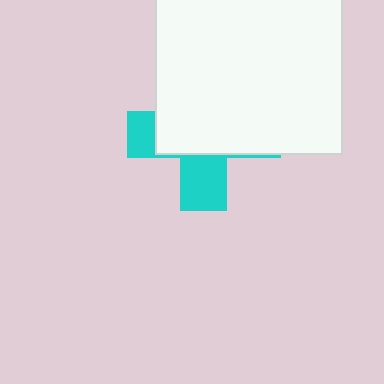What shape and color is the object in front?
The object in front is a white square.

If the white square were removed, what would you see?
You would see the complete cyan cross.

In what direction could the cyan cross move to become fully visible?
The cyan cross could move down. That would shift it out from behind the white square entirely.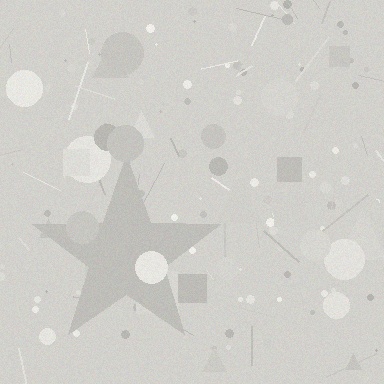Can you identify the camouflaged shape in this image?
The camouflaged shape is a star.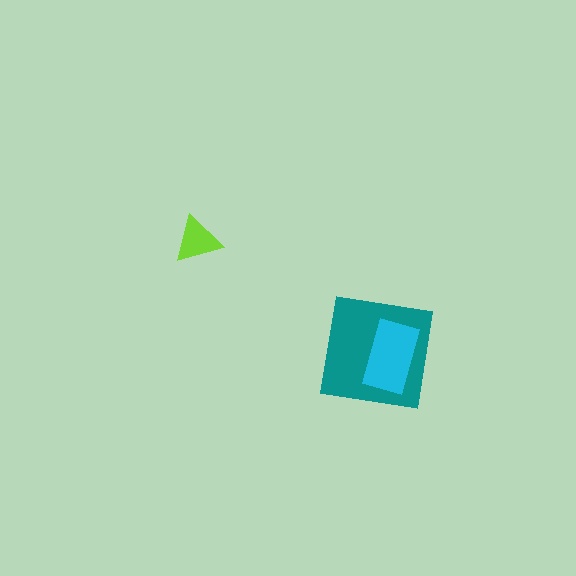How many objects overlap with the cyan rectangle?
1 object overlaps with the cyan rectangle.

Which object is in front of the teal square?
The cyan rectangle is in front of the teal square.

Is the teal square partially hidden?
Yes, it is partially covered by another shape.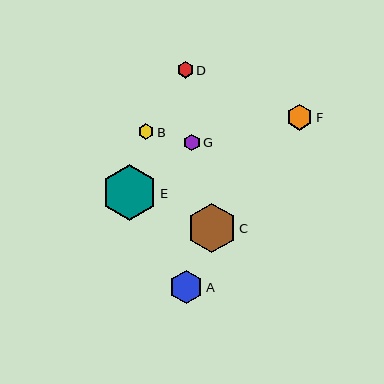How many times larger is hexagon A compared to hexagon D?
Hexagon A is approximately 2.1 times the size of hexagon D.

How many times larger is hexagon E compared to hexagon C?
Hexagon E is approximately 1.1 times the size of hexagon C.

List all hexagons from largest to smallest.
From largest to smallest: E, C, A, F, G, D, B.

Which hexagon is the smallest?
Hexagon B is the smallest with a size of approximately 16 pixels.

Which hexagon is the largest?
Hexagon E is the largest with a size of approximately 56 pixels.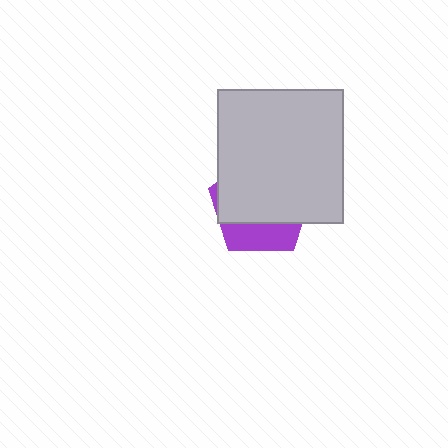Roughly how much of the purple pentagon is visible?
A small part of it is visible (roughly 30%).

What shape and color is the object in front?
The object in front is a light gray rectangle.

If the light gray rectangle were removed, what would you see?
You would see the complete purple pentagon.